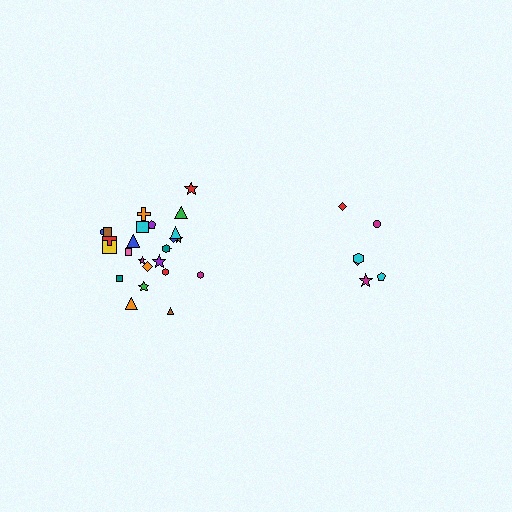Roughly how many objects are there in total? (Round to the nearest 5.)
Roughly 30 objects in total.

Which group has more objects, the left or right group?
The left group.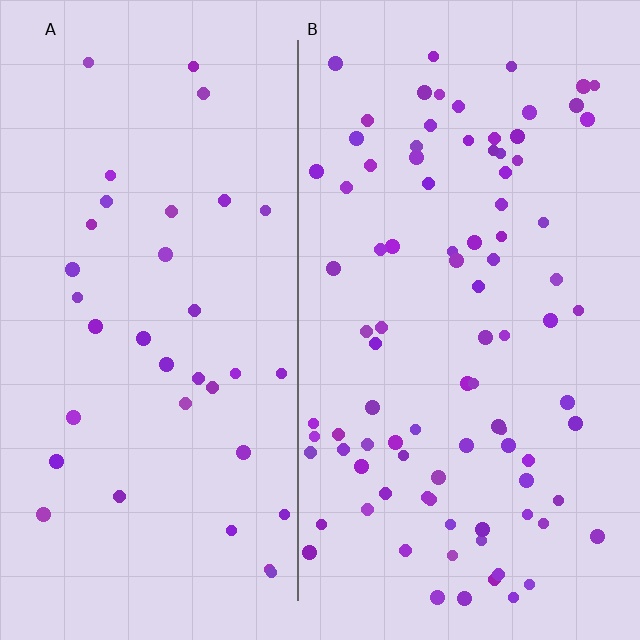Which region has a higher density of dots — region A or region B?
B (the right).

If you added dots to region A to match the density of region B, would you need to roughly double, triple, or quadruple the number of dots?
Approximately triple.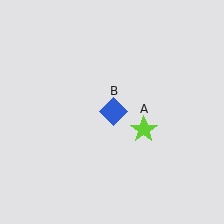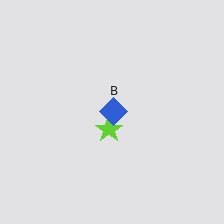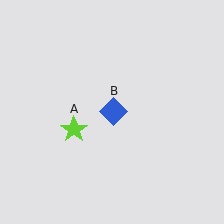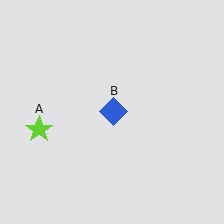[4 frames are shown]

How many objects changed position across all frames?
1 object changed position: lime star (object A).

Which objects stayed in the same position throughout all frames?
Blue diamond (object B) remained stationary.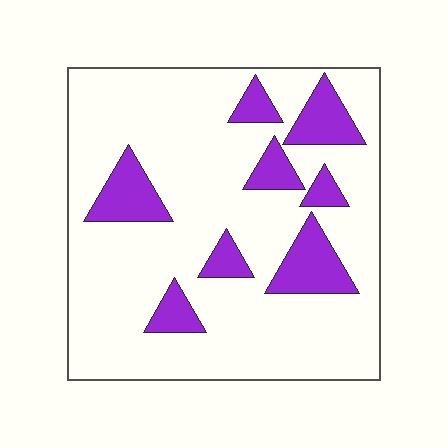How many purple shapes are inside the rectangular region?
8.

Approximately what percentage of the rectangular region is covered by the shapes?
Approximately 20%.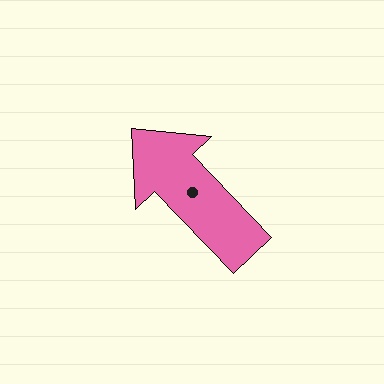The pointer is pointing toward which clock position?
Roughly 11 o'clock.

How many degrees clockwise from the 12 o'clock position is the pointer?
Approximately 316 degrees.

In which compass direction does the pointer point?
Northwest.